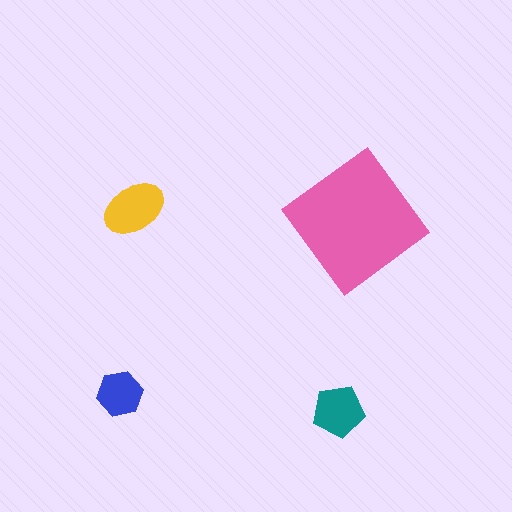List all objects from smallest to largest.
The blue hexagon, the teal pentagon, the yellow ellipse, the pink diamond.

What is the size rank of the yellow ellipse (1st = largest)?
2nd.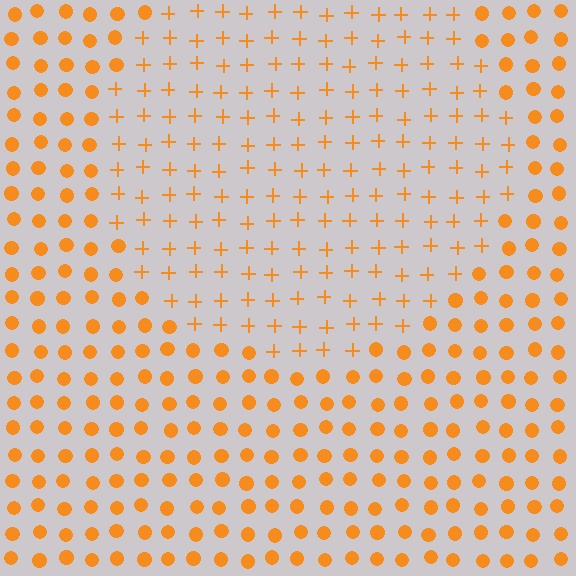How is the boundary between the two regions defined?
The boundary is defined by a change in element shape: plus signs inside vs. circles outside. All elements share the same color and spacing.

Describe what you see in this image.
The image is filled with small orange elements arranged in a uniform grid. A circle-shaped region contains plus signs, while the surrounding area contains circles. The boundary is defined purely by the change in element shape.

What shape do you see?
I see a circle.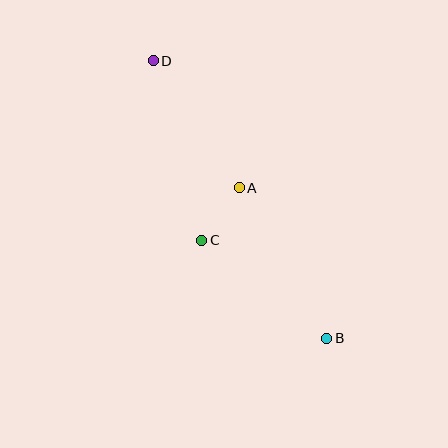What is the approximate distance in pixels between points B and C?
The distance between B and C is approximately 159 pixels.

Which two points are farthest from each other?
Points B and D are farthest from each other.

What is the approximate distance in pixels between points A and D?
The distance between A and D is approximately 153 pixels.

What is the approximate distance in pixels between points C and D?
The distance between C and D is approximately 186 pixels.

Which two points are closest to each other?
Points A and C are closest to each other.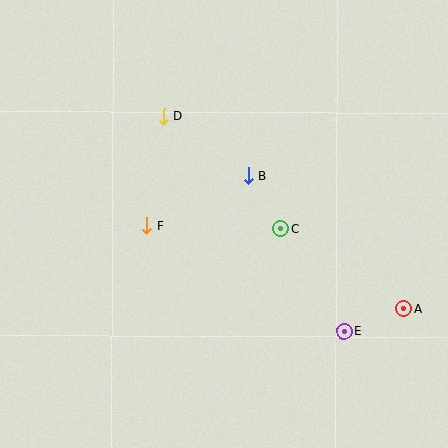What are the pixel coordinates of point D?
Point D is at (164, 116).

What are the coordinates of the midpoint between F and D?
The midpoint between F and D is at (155, 171).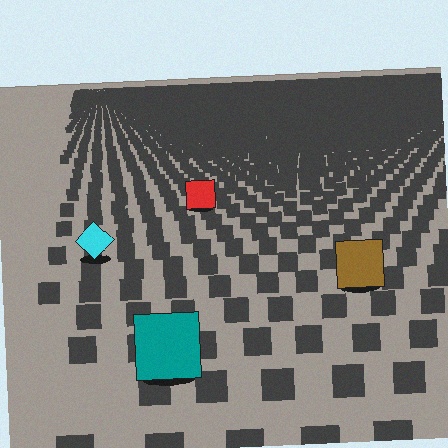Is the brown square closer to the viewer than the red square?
Yes. The brown square is closer — you can tell from the texture gradient: the ground texture is coarser near it.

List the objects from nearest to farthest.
From nearest to farthest: the teal square, the brown square, the cyan diamond, the red square.